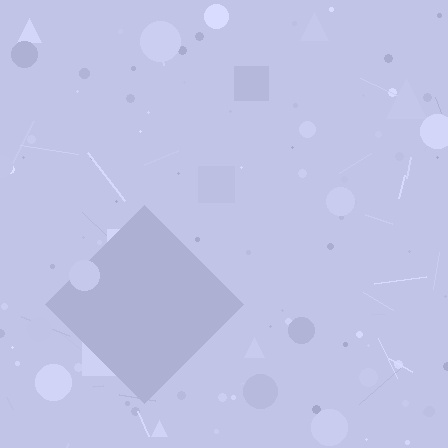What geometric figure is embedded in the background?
A diamond is embedded in the background.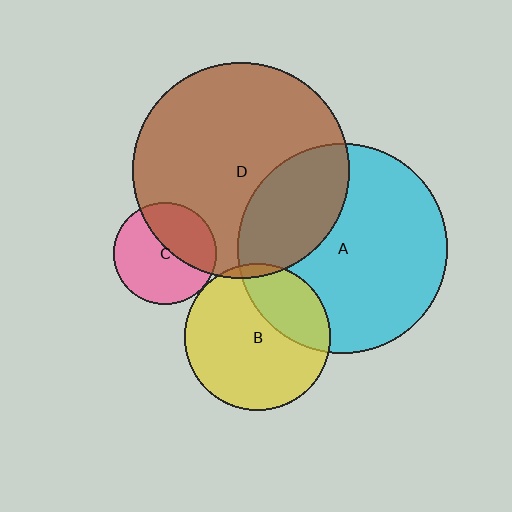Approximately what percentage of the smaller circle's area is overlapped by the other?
Approximately 5%.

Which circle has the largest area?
Circle D (brown).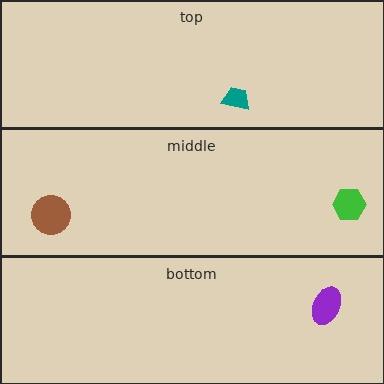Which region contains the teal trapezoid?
The top region.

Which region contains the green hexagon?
The middle region.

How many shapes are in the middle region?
2.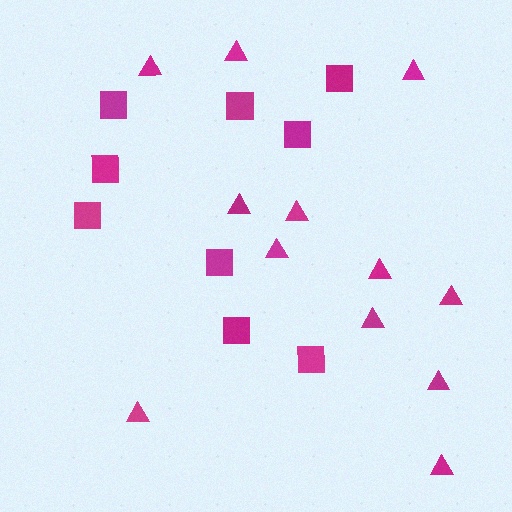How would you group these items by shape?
There are 2 groups: one group of squares (9) and one group of triangles (12).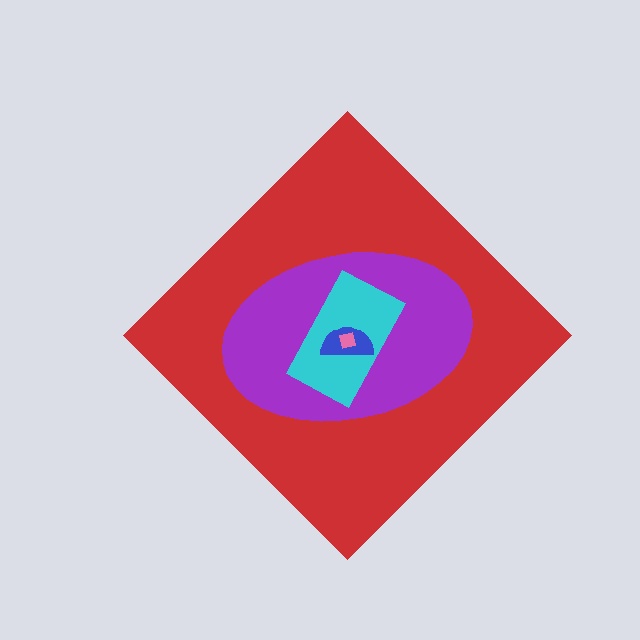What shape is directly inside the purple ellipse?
The cyan rectangle.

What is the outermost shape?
The red diamond.